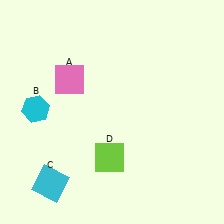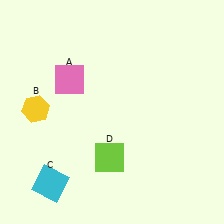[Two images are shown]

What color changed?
The hexagon (B) changed from cyan in Image 1 to yellow in Image 2.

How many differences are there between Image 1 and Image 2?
There is 1 difference between the two images.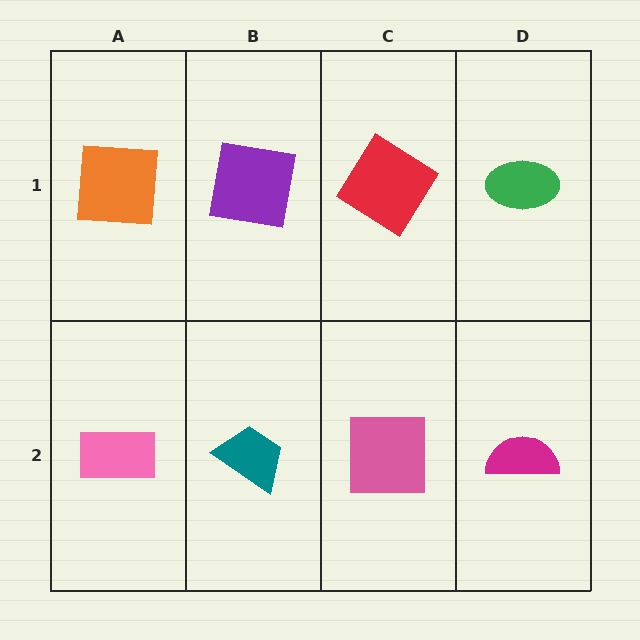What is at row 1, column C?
A red diamond.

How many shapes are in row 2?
4 shapes.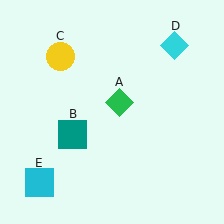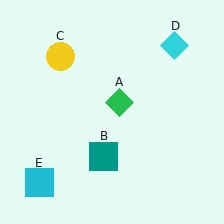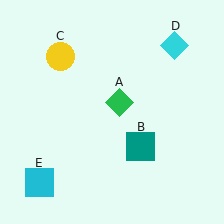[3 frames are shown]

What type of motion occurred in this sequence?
The teal square (object B) rotated counterclockwise around the center of the scene.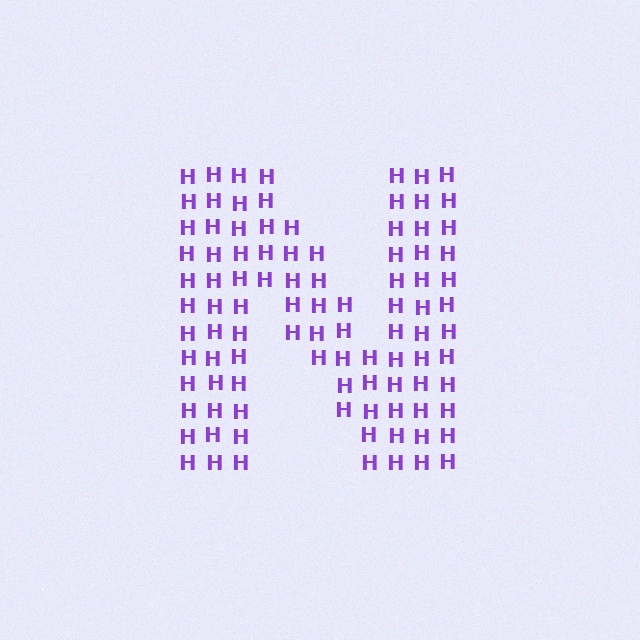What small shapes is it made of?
It is made of small letter H's.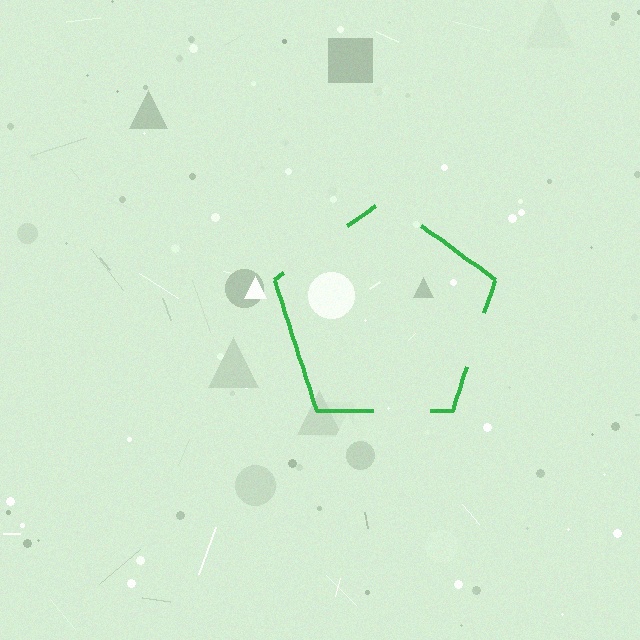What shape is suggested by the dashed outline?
The dashed outline suggests a pentagon.